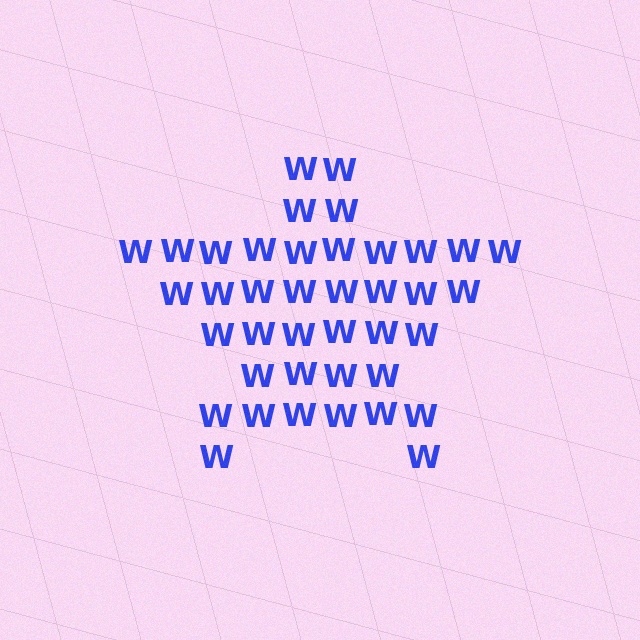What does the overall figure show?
The overall figure shows a star.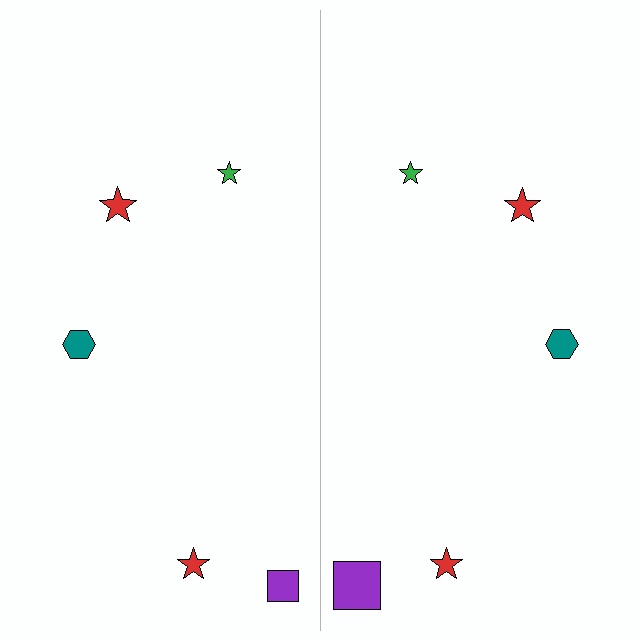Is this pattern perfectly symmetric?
No, the pattern is not perfectly symmetric. The purple square on the right side has a different size than its mirror counterpart.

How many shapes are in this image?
There are 10 shapes in this image.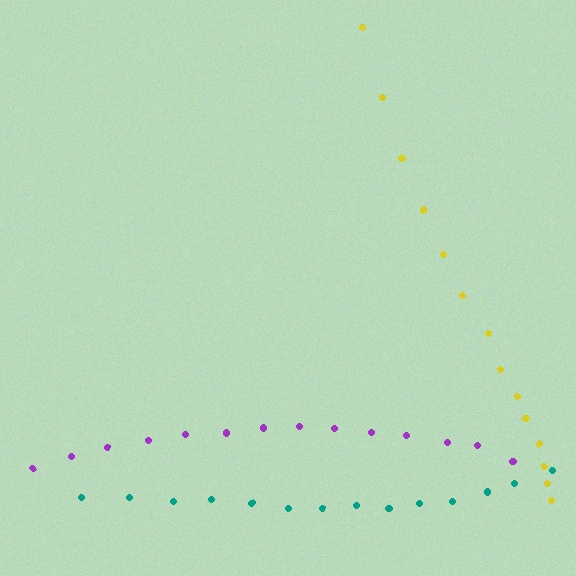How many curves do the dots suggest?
There are 3 distinct paths.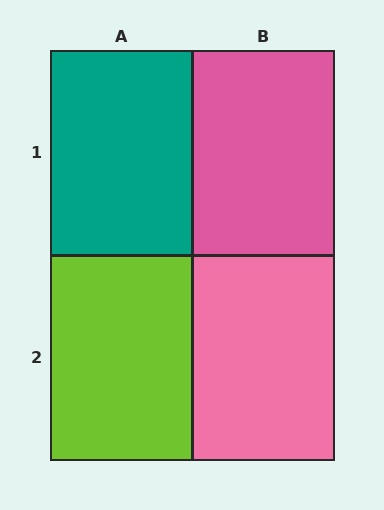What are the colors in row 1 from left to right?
Teal, pink.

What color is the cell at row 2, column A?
Lime.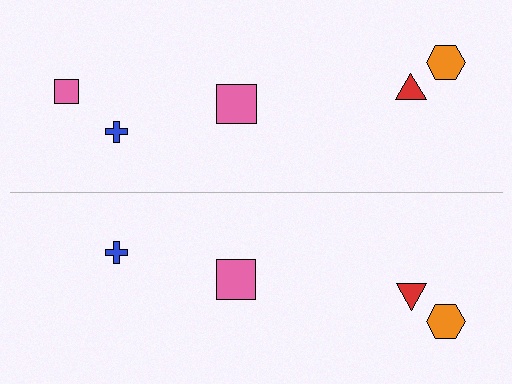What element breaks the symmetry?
A pink square is missing from the bottom side.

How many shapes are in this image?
There are 9 shapes in this image.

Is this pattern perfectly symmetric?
No, the pattern is not perfectly symmetric. A pink square is missing from the bottom side.